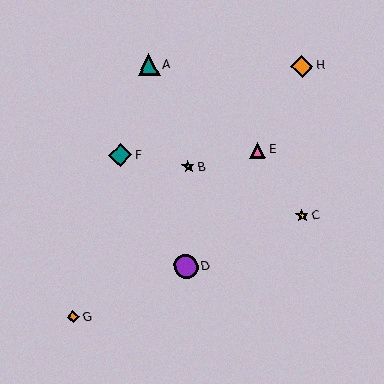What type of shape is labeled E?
Shape E is a pink triangle.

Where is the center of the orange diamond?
The center of the orange diamond is at (302, 66).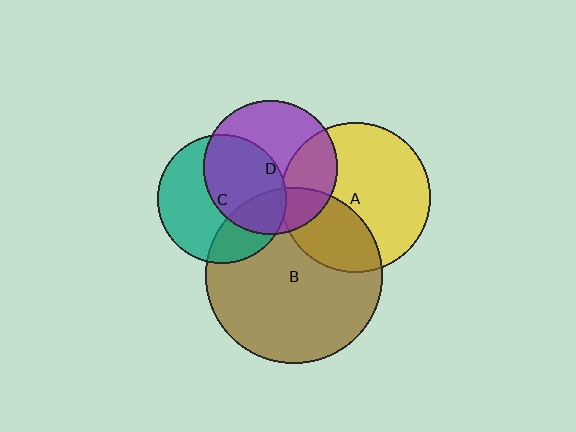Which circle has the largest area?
Circle B (brown).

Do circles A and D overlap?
Yes.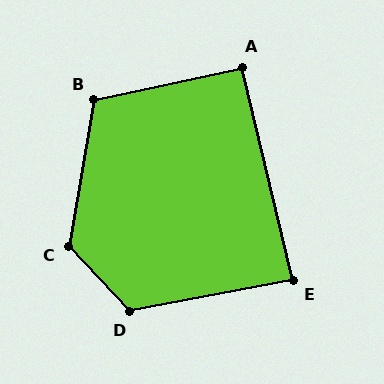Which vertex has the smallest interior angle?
E, at approximately 87 degrees.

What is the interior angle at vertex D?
Approximately 123 degrees (obtuse).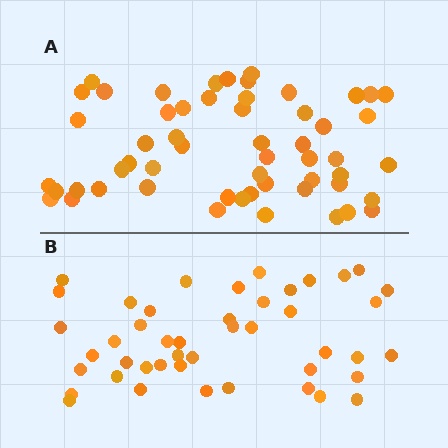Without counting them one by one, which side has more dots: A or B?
Region A (the top region) has more dots.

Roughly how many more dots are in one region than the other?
Region A has roughly 10 or so more dots than region B.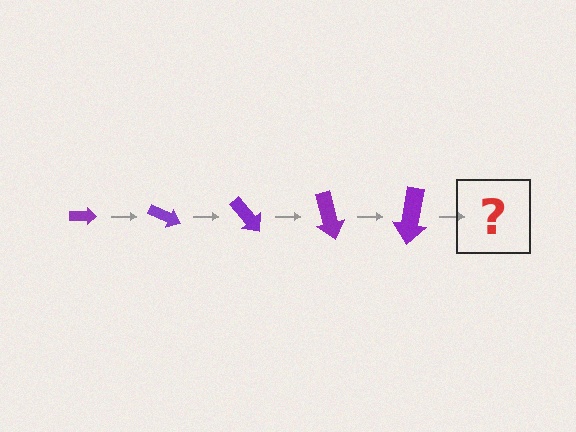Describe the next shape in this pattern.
It should be an arrow, larger than the previous one and rotated 125 degrees from the start.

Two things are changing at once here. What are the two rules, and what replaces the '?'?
The two rules are that the arrow grows larger each step and it rotates 25 degrees each step. The '?' should be an arrow, larger than the previous one and rotated 125 degrees from the start.